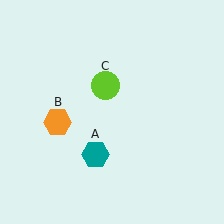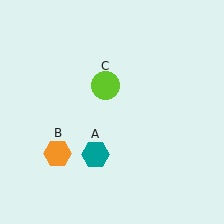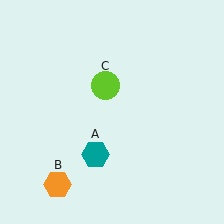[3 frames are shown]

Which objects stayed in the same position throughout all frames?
Teal hexagon (object A) and lime circle (object C) remained stationary.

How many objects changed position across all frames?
1 object changed position: orange hexagon (object B).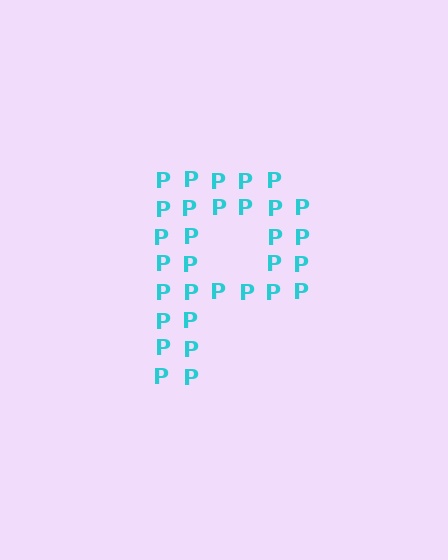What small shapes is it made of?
It is made of small letter P's.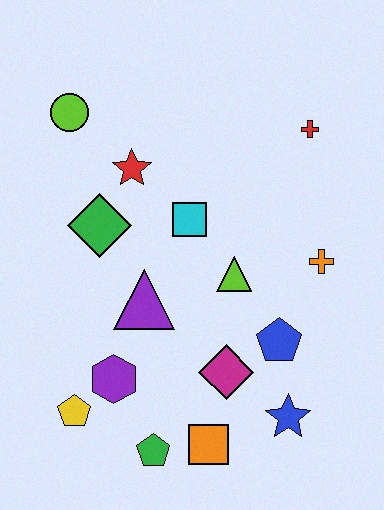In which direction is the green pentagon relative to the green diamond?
The green pentagon is below the green diamond.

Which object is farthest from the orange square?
The lime circle is farthest from the orange square.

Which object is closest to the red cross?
The orange cross is closest to the red cross.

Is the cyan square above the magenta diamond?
Yes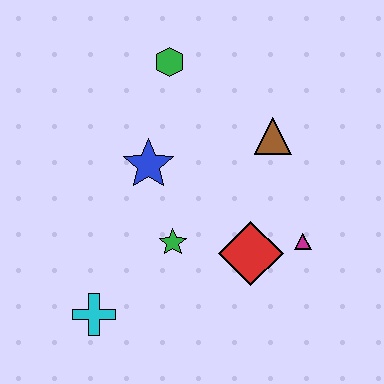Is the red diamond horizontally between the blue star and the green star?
No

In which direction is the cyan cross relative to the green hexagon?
The cyan cross is below the green hexagon.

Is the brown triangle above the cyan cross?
Yes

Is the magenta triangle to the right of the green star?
Yes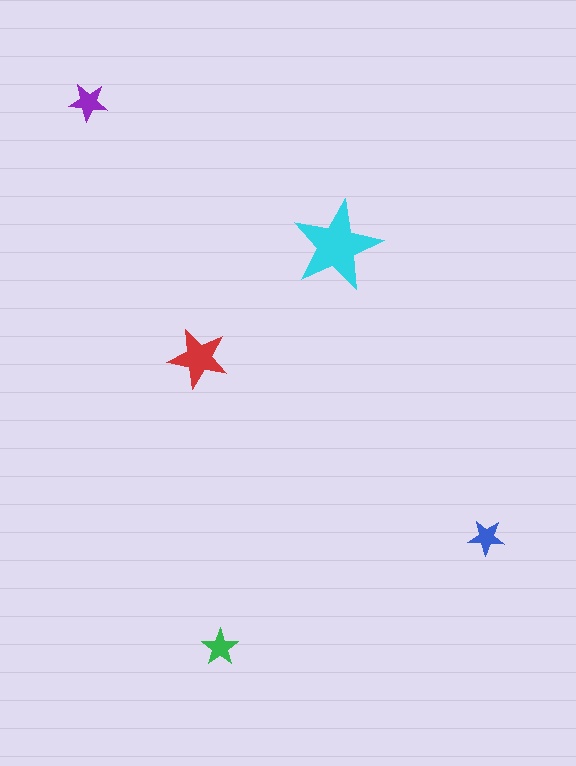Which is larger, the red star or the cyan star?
The cyan one.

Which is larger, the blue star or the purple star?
The purple one.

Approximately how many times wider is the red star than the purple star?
About 1.5 times wider.